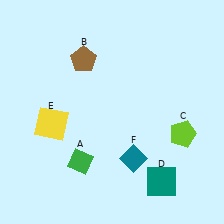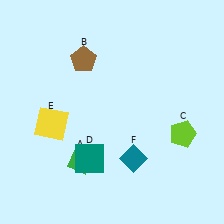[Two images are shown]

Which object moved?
The teal square (D) moved left.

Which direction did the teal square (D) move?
The teal square (D) moved left.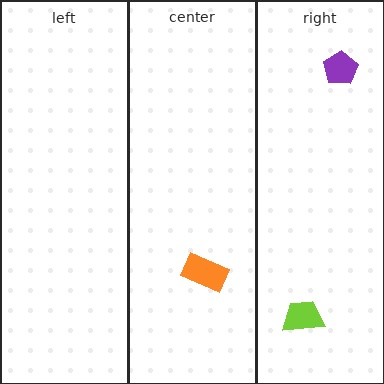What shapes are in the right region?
The purple pentagon, the lime trapezoid.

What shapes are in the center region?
The orange rectangle.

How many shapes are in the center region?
1.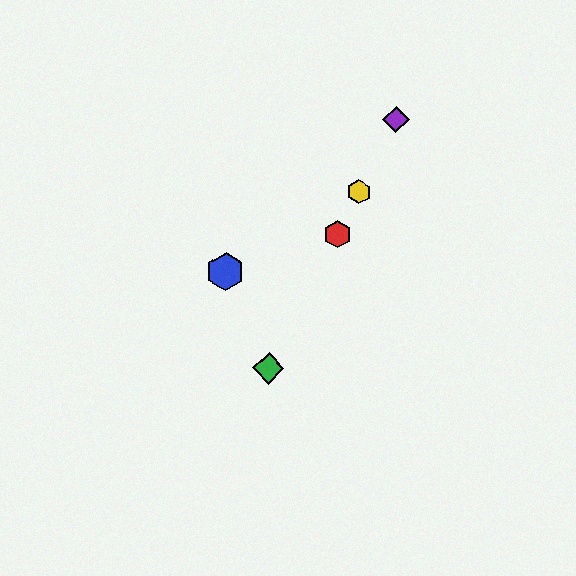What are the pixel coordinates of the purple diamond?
The purple diamond is at (396, 120).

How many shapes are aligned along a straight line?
4 shapes (the red hexagon, the green diamond, the yellow hexagon, the purple diamond) are aligned along a straight line.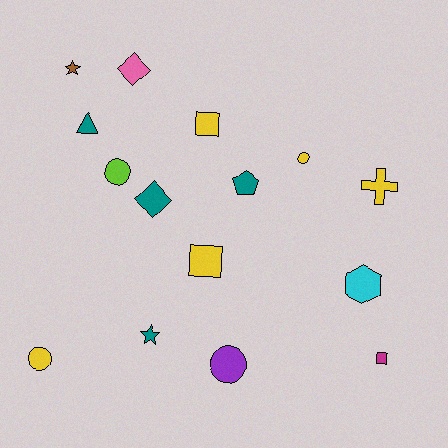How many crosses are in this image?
There is 1 cross.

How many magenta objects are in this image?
There is 1 magenta object.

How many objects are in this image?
There are 15 objects.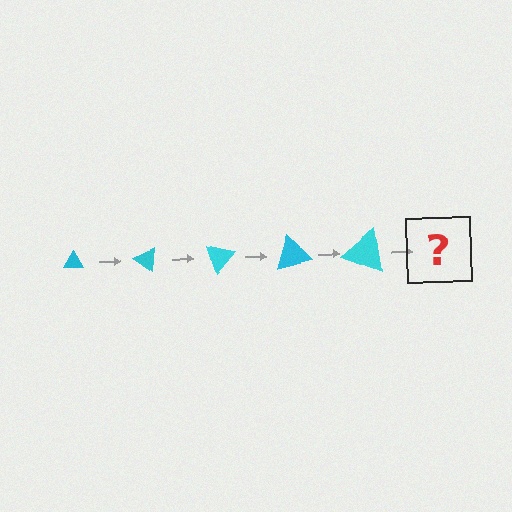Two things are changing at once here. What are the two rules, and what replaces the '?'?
The two rules are that the triangle grows larger each step and it rotates 35 degrees each step. The '?' should be a triangle, larger than the previous one and rotated 175 degrees from the start.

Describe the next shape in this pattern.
It should be a triangle, larger than the previous one and rotated 175 degrees from the start.